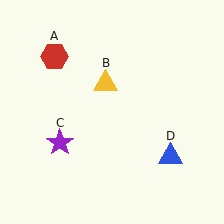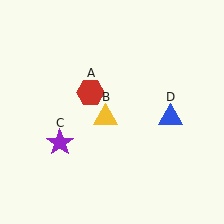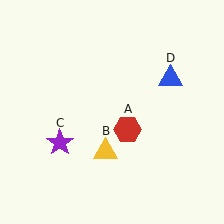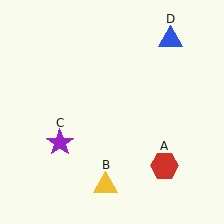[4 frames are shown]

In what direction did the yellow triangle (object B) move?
The yellow triangle (object B) moved down.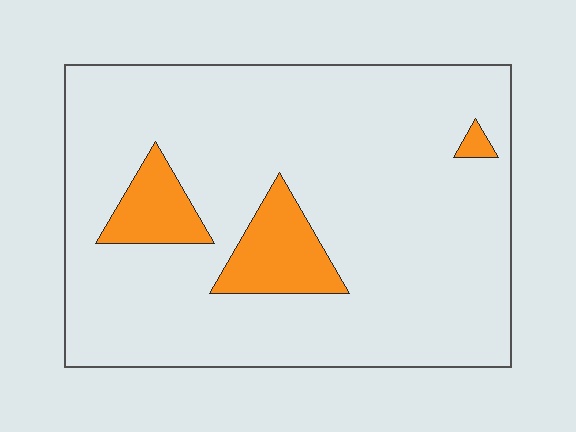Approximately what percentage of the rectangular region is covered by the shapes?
Approximately 10%.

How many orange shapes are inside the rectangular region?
3.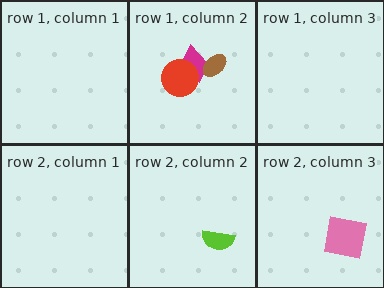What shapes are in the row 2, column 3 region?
The pink square.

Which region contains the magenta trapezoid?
The row 1, column 2 region.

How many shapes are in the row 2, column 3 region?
1.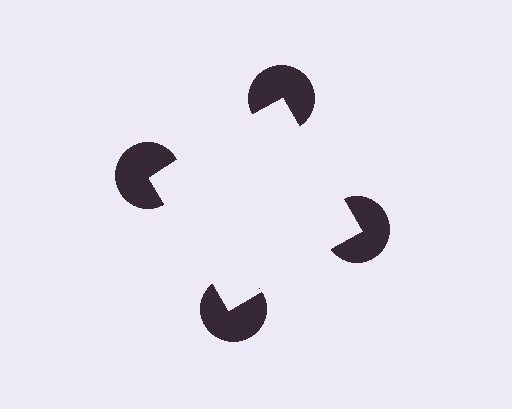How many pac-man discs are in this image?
There are 4 — one at each vertex of the illusory square.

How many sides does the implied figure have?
4 sides.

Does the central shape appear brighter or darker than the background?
It typically appears slightly brighter than the background, even though no actual brightness change is drawn.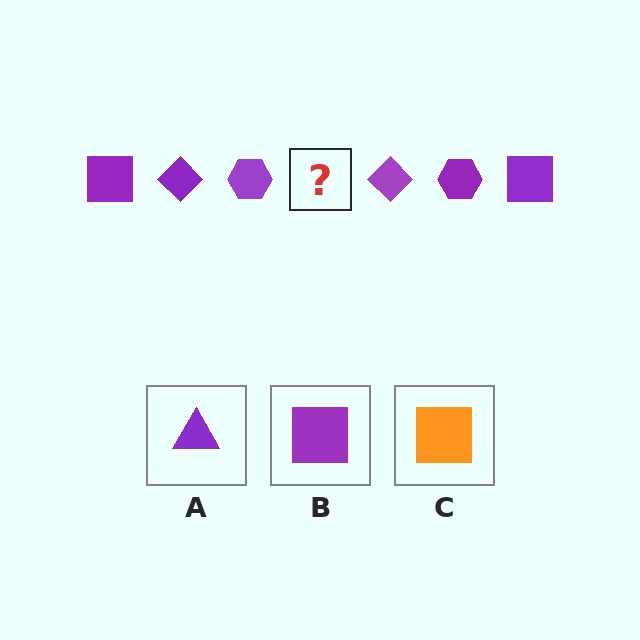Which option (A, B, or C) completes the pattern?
B.